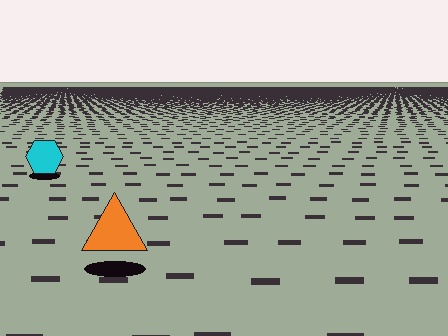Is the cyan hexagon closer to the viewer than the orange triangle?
No. The orange triangle is closer — you can tell from the texture gradient: the ground texture is coarser near it.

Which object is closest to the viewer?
The orange triangle is closest. The texture marks near it are larger and more spread out.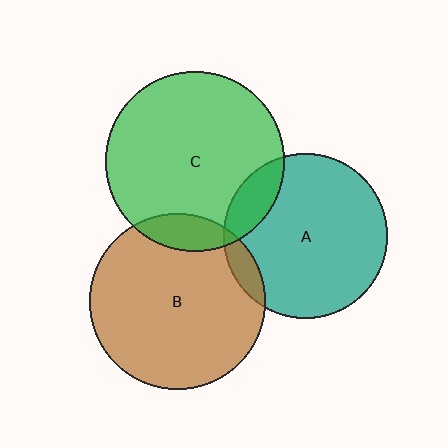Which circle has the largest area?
Circle C (green).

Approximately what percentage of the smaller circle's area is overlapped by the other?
Approximately 10%.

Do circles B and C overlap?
Yes.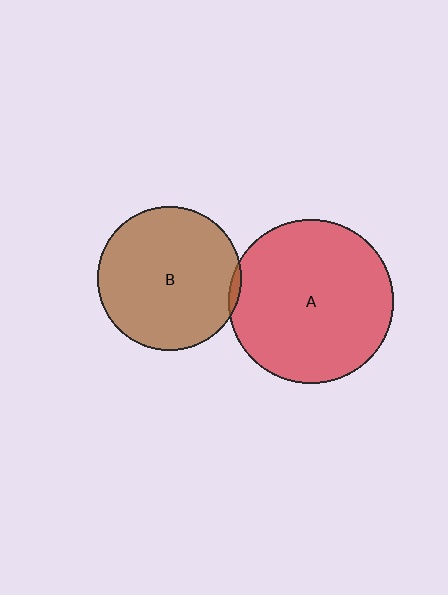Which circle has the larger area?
Circle A (red).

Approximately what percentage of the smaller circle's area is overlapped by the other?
Approximately 5%.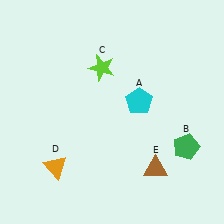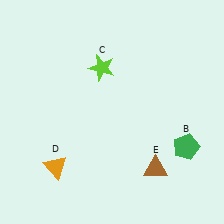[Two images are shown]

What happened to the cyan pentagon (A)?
The cyan pentagon (A) was removed in Image 2. It was in the top-right area of Image 1.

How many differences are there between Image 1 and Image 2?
There is 1 difference between the two images.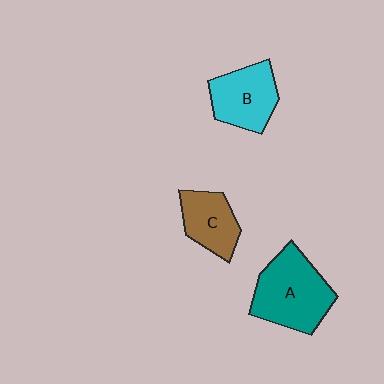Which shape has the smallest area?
Shape C (brown).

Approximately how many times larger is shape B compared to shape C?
Approximately 1.2 times.